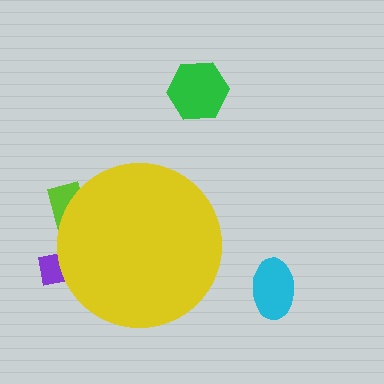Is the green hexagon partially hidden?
No, the green hexagon is fully visible.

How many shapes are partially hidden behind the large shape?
2 shapes are partially hidden.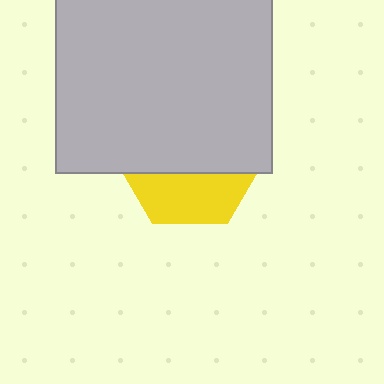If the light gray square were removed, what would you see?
You would see the complete yellow hexagon.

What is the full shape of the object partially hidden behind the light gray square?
The partially hidden object is a yellow hexagon.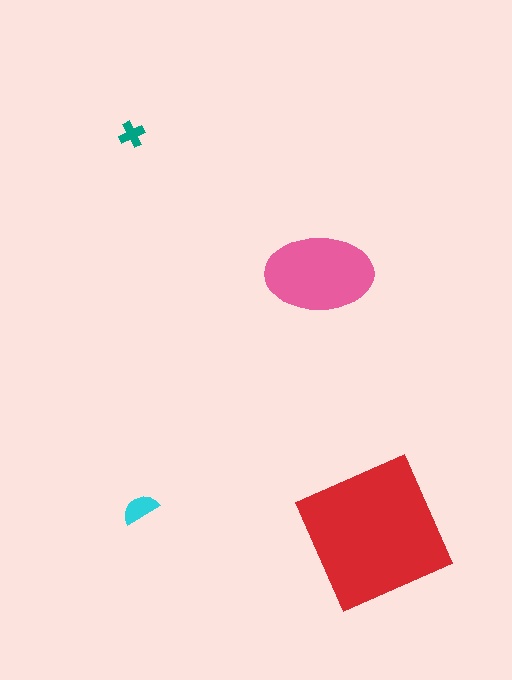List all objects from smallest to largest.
The teal cross, the cyan semicircle, the pink ellipse, the red square.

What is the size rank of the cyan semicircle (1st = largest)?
3rd.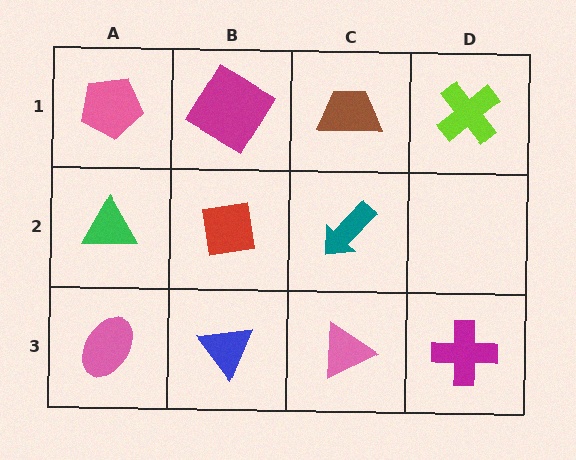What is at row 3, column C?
A pink triangle.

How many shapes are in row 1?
4 shapes.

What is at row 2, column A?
A green triangle.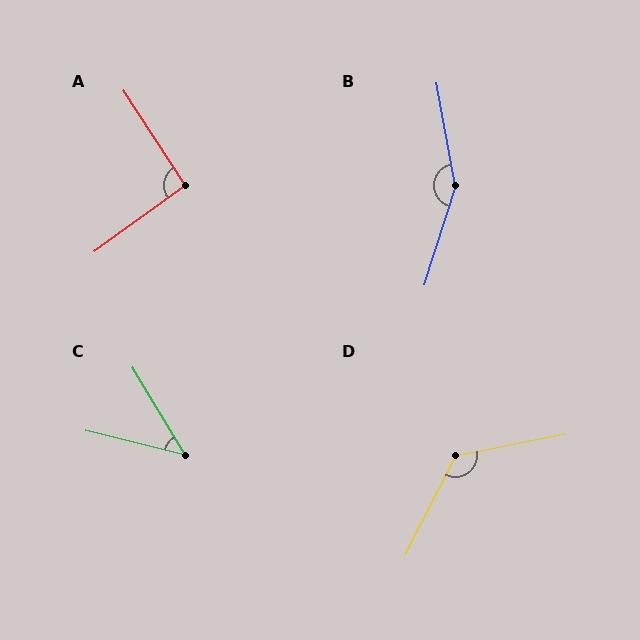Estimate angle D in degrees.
Approximately 128 degrees.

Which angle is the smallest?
C, at approximately 45 degrees.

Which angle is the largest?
B, at approximately 152 degrees.